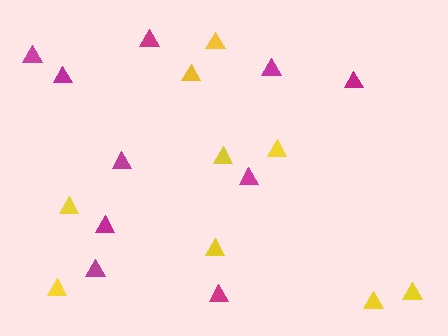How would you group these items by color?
There are 2 groups: one group of magenta triangles (10) and one group of yellow triangles (9).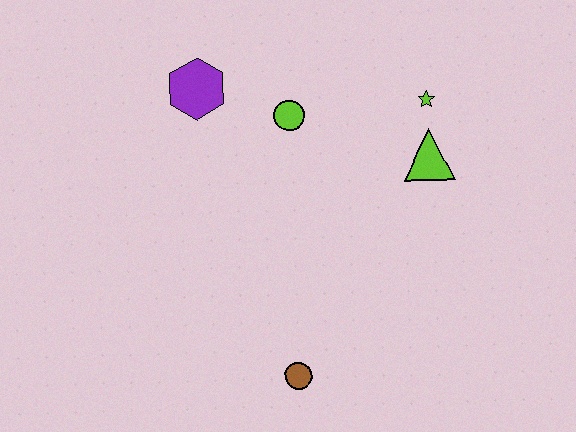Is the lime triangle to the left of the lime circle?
No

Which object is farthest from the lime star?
The brown circle is farthest from the lime star.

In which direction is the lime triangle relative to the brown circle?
The lime triangle is above the brown circle.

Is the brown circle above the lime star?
No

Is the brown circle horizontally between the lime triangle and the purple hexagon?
Yes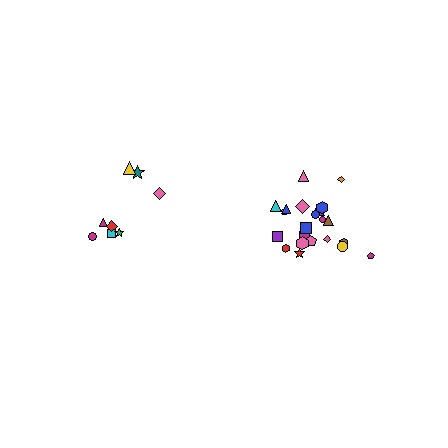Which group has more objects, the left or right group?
The right group.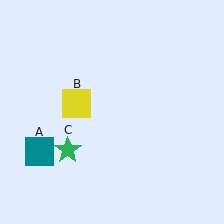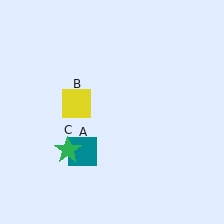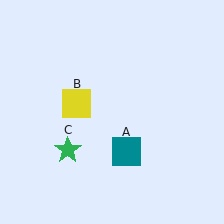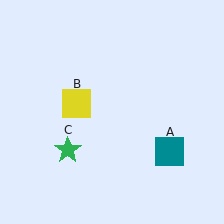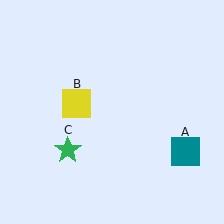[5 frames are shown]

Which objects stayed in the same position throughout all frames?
Yellow square (object B) and green star (object C) remained stationary.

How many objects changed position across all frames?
1 object changed position: teal square (object A).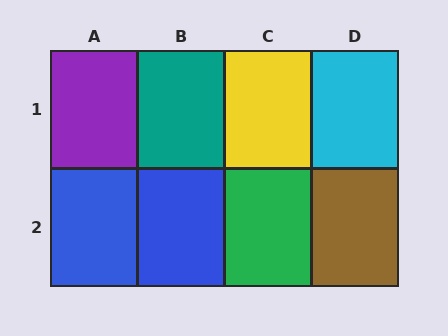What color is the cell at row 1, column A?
Purple.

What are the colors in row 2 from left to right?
Blue, blue, green, brown.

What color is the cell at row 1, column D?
Cyan.